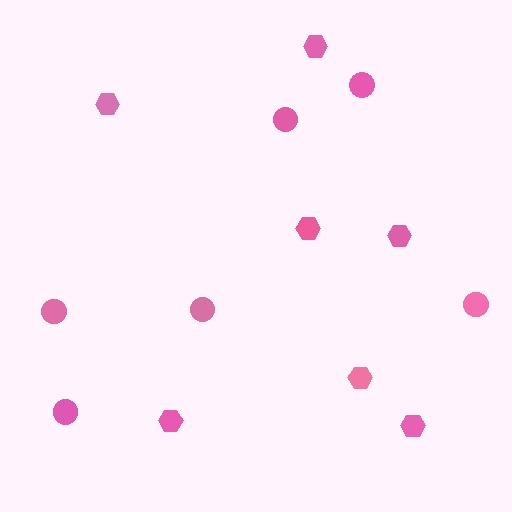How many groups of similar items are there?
There are 2 groups: one group of hexagons (7) and one group of circles (6).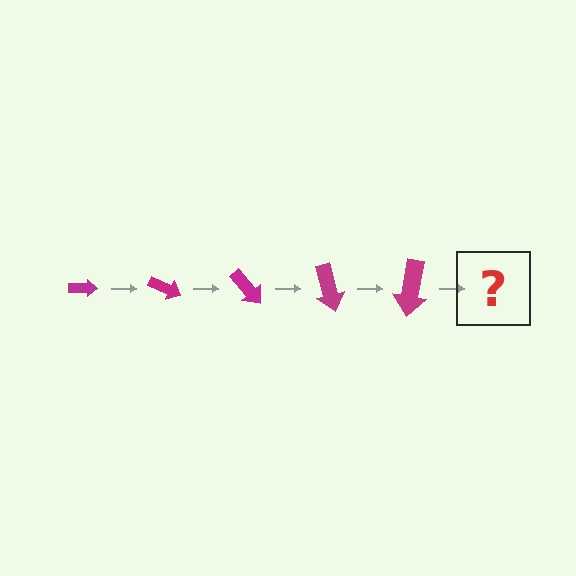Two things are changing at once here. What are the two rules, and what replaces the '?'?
The two rules are that the arrow grows larger each step and it rotates 25 degrees each step. The '?' should be an arrow, larger than the previous one and rotated 125 degrees from the start.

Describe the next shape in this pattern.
It should be an arrow, larger than the previous one and rotated 125 degrees from the start.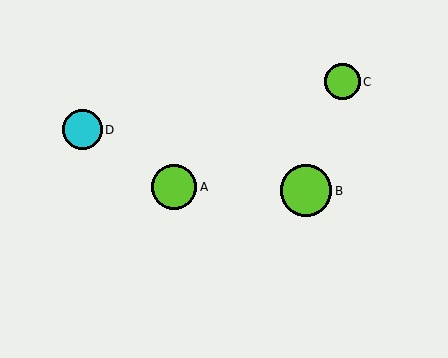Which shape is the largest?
The lime circle (labeled B) is the largest.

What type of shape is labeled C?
Shape C is a lime circle.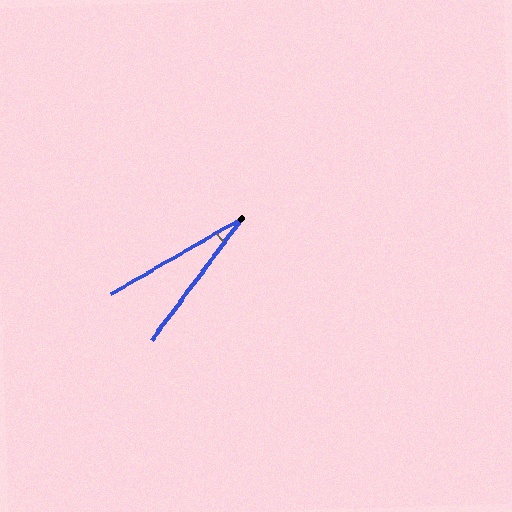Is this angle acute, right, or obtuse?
It is acute.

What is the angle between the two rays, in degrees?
Approximately 23 degrees.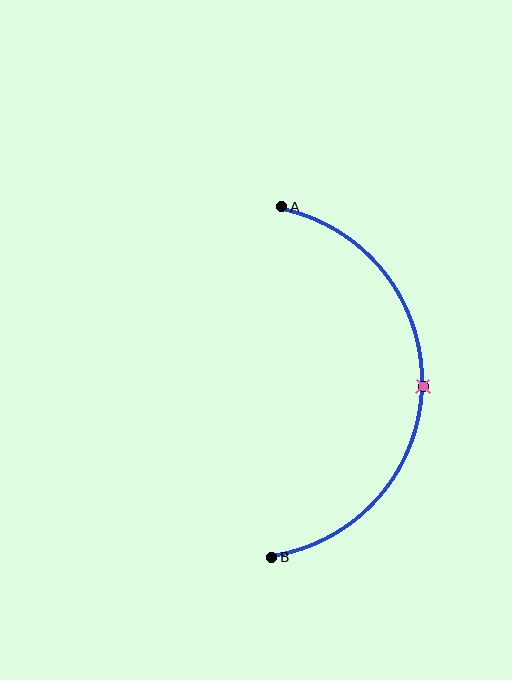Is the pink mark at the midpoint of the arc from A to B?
Yes. The pink mark lies on the arc at equal arc-length from both A and B — it is the arc midpoint.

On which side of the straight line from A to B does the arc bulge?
The arc bulges to the right of the straight line connecting A and B.